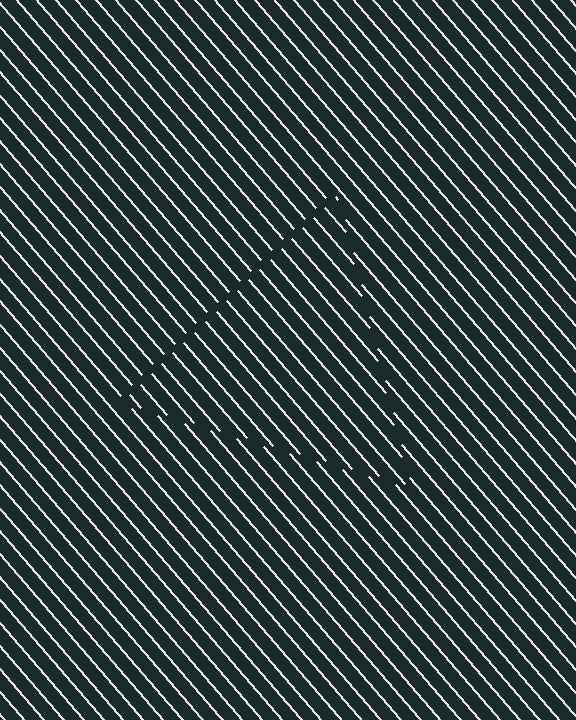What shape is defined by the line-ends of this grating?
An illusory triangle. The interior of the shape contains the same grating, shifted by half a period — the contour is defined by the phase discontinuity where line-ends from the inner and outer gratings abut.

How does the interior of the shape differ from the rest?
The interior of the shape contains the same grating, shifted by half a period — the contour is defined by the phase discontinuity where line-ends from the inner and outer gratings abut.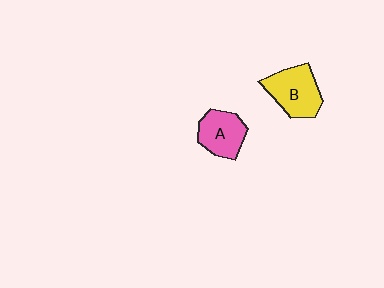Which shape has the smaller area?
Shape A (pink).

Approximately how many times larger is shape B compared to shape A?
Approximately 1.2 times.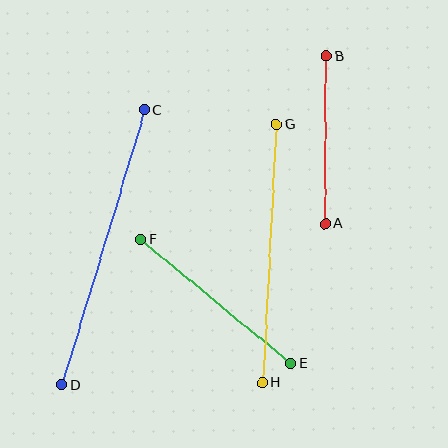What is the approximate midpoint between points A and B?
The midpoint is at approximately (326, 140) pixels.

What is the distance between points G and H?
The distance is approximately 259 pixels.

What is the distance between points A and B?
The distance is approximately 168 pixels.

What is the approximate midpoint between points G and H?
The midpoint is at approximately (269, 253) pixels.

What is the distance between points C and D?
The distance is approximately 287 pixels.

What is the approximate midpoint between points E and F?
The midpoint is at approximately (216, 301) pixels.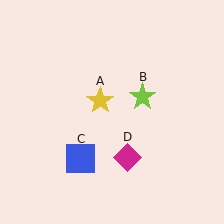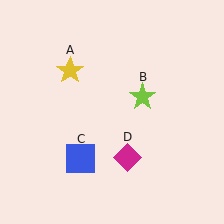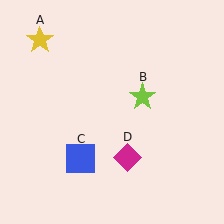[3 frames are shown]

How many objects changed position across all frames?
1 object changed position: yellow star (object A).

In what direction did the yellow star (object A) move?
The yellow star (object A) moved up and to the left.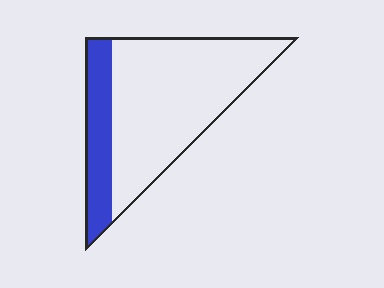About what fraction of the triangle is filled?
About one quarter (1/4).